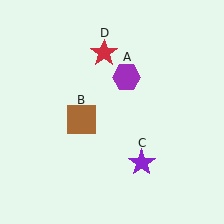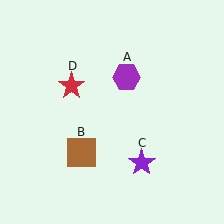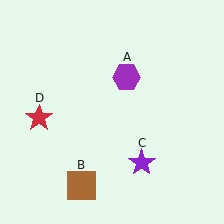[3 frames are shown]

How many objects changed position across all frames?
2 objects changed position: brown square (object B), red star (object D).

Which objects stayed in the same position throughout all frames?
Purple hexagon (object A) and purple star (object C) remained stationary.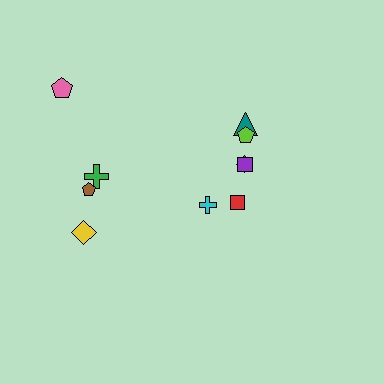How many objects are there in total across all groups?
There are 10 objects.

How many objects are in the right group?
There are 6 objects.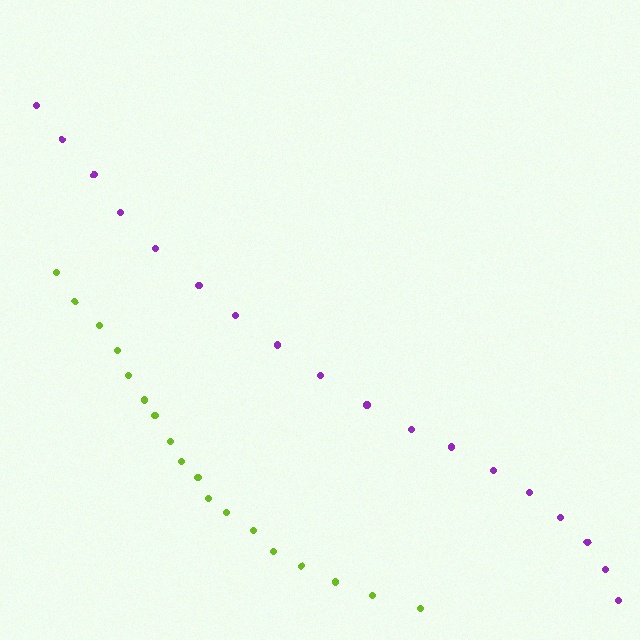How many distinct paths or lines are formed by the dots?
There are 2 distinct paths.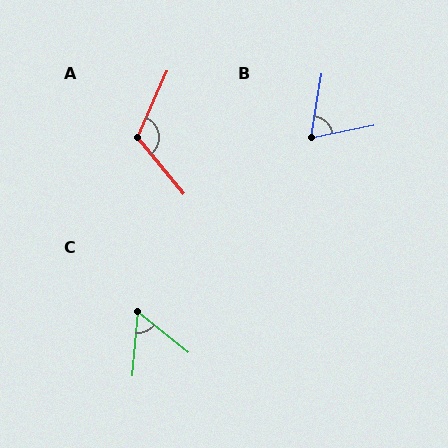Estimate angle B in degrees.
Approximately 70 degrees.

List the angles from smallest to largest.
C (56°), B (70°), A (117°).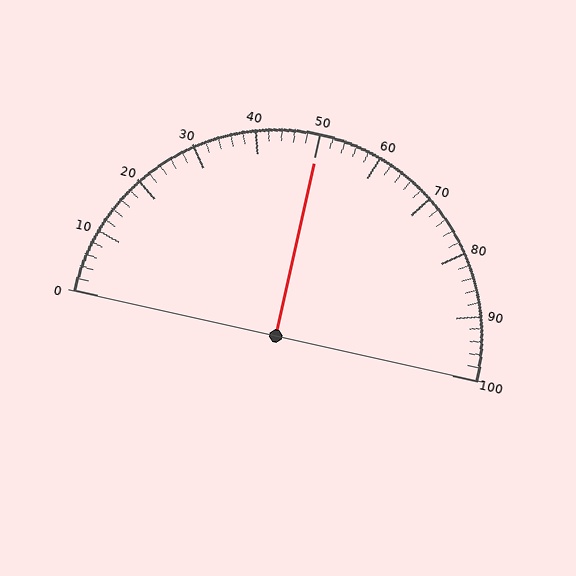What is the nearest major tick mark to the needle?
The nearest major tick mark is 50.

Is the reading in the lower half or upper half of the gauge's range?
The reading is in the upper half of the range (0 to 100).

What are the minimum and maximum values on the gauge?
The gauge ranges from 0 to 100.